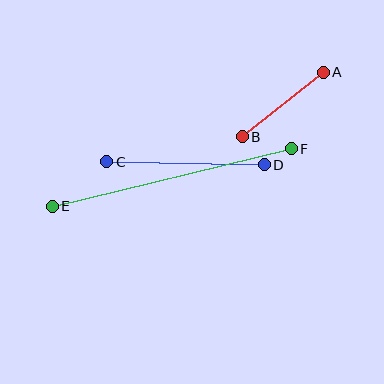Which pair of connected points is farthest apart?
Points E and F are farthest apart.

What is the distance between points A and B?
The distance is approximately 104 pixels.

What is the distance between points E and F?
The distance is approximately 246 pixels.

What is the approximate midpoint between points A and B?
The midpoint is at approximately (283, 105) pixels.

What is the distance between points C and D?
The distance is approximately 158 pixels.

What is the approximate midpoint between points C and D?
The midpoint is at approximately (185, 163) pixels.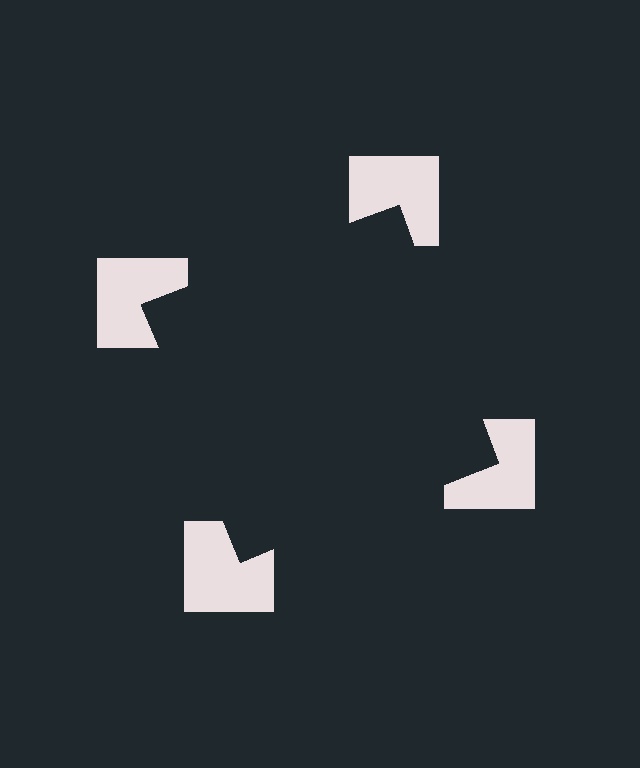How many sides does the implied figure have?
4 sides.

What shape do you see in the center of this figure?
An illusory square — its edges are inferred from the aligned wedge cuts in the notched squares, not physically drawn.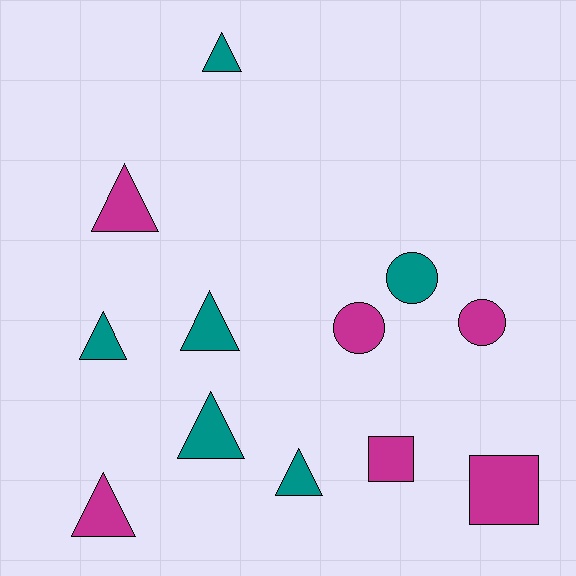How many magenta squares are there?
There are 2 magenta squares.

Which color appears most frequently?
Magenta, with 6 objects.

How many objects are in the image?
There are 12 objects.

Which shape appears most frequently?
Triangle, with 7 objects.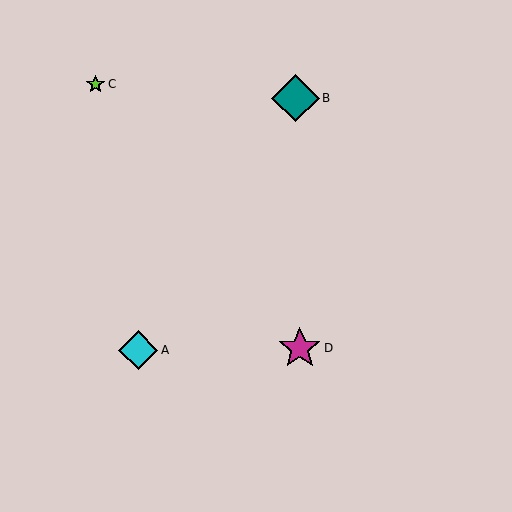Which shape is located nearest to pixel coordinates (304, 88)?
The teal diamond (labeled B) at (296, 98) is nearest to that location.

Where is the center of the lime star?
The center of the lime star is at (95, 84).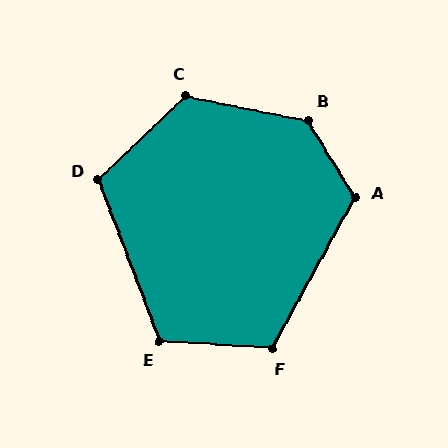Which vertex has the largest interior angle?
B, at approximately 132 degrees.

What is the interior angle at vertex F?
Approximately 115 degrees (obtuse).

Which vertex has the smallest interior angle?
D, at approximately 113 degrees.